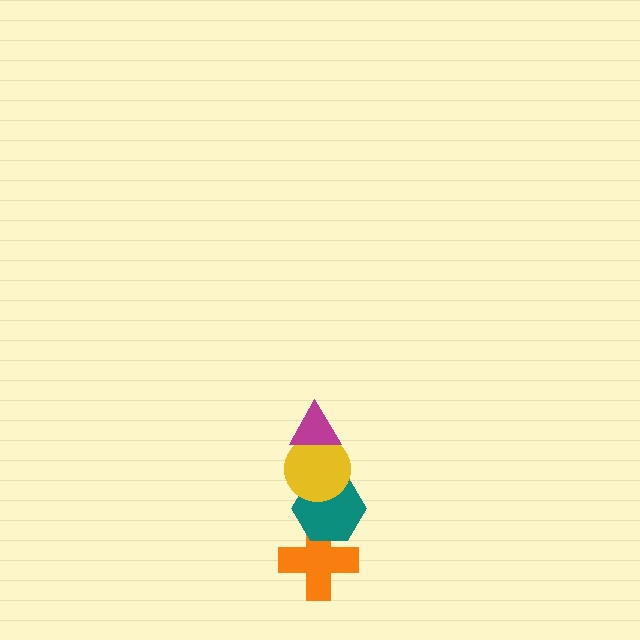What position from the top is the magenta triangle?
The magenta triangle is 1st from the top.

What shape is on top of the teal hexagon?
The yellow circle is on top of the teal hexagon.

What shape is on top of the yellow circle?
The magenta triangle is on top of the yellow circle.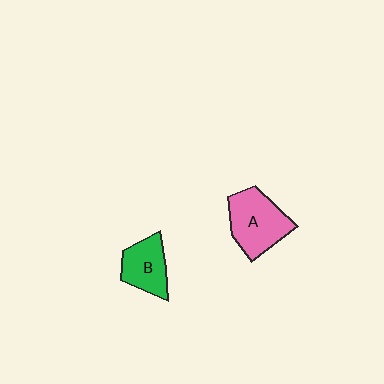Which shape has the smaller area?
Shape B (green).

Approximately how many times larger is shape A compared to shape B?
Approximately 1.4 times.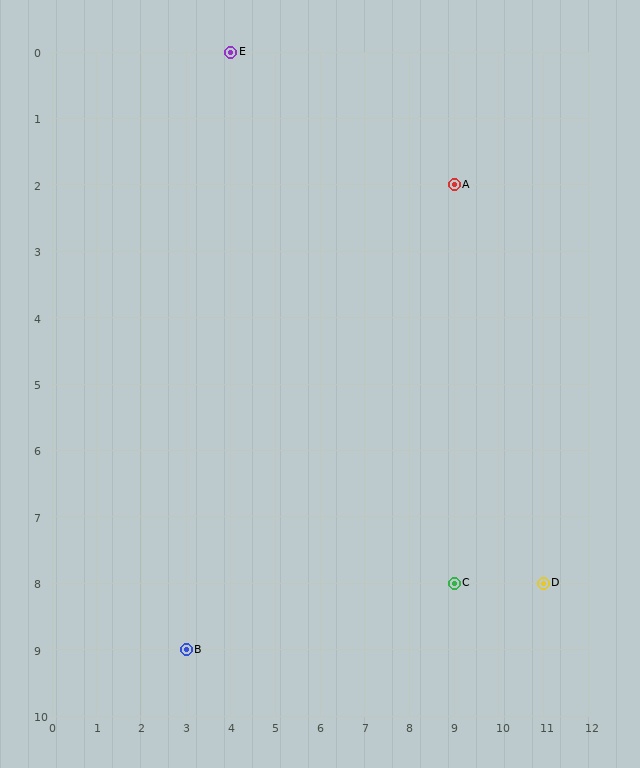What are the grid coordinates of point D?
Point D is at grid coordinates (11, 8).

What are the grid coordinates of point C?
Point C is at grid coordinates (9, 8).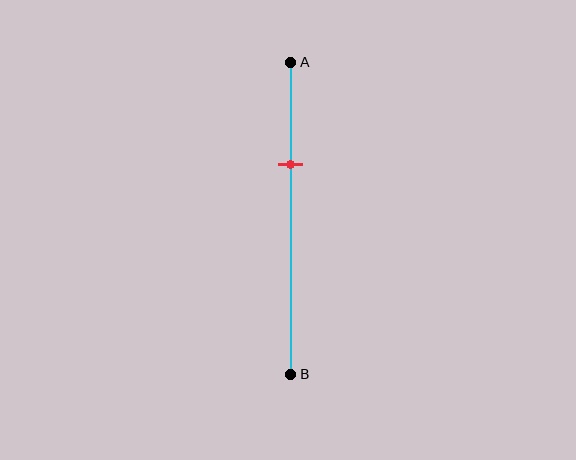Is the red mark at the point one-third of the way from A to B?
Yes, the mark is approximately at the one-third point.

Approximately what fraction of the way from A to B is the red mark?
The red mark is approximately 35% of the way from A to B.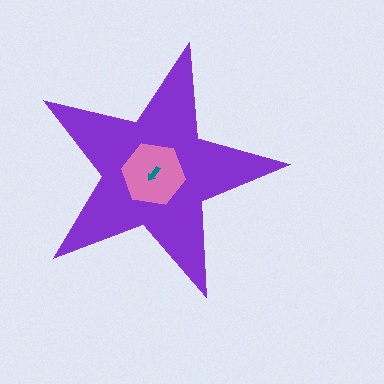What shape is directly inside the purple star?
The pink hexagon.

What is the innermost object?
The teal arrow.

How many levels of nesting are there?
3.